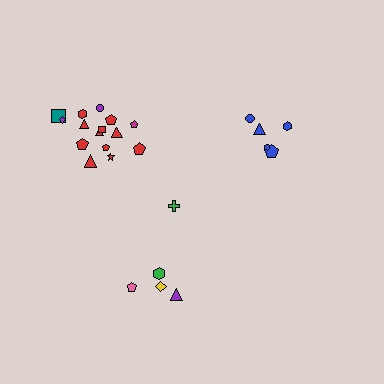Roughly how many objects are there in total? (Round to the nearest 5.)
Roughly 25 objects in total.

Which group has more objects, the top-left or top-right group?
The top-left group.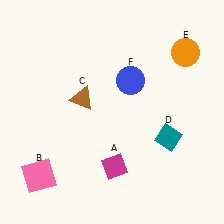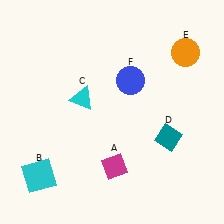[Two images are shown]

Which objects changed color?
B changed from pink to cyan. C changed from brown to cyan.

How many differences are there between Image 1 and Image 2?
There are 2 differences between the two images.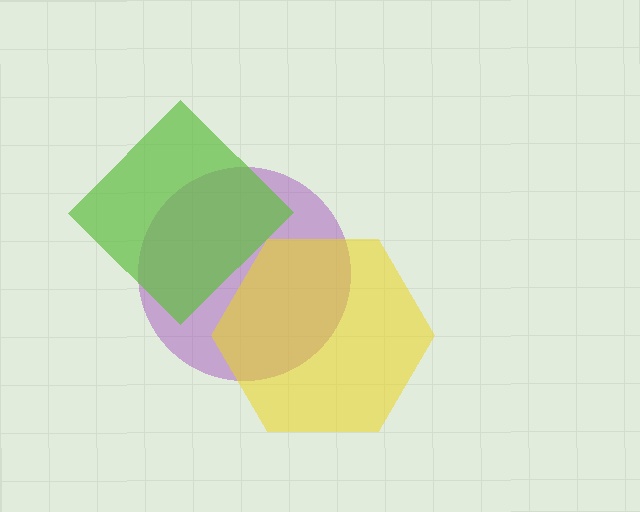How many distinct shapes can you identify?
There are 3 distinct shapes: a purple circle, a yellow hexagon, a lime diamond.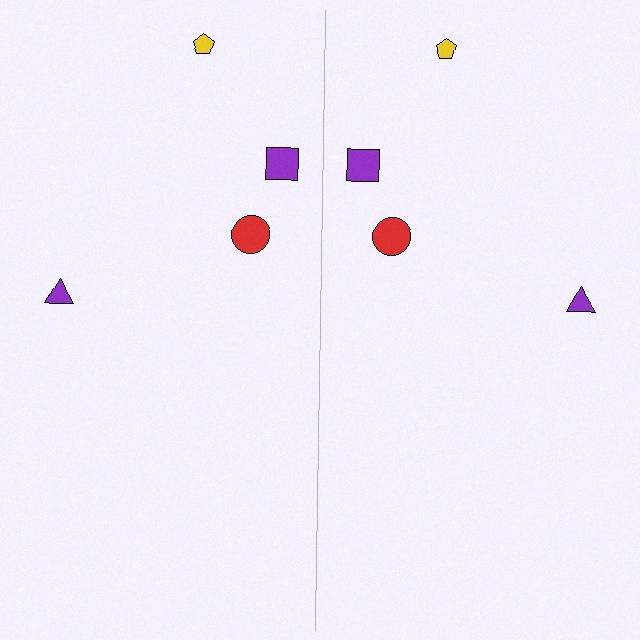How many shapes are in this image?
There are 8 shapes in this image.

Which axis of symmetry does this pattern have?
The pattern has a vertical axis of symmetry running through the center of the image.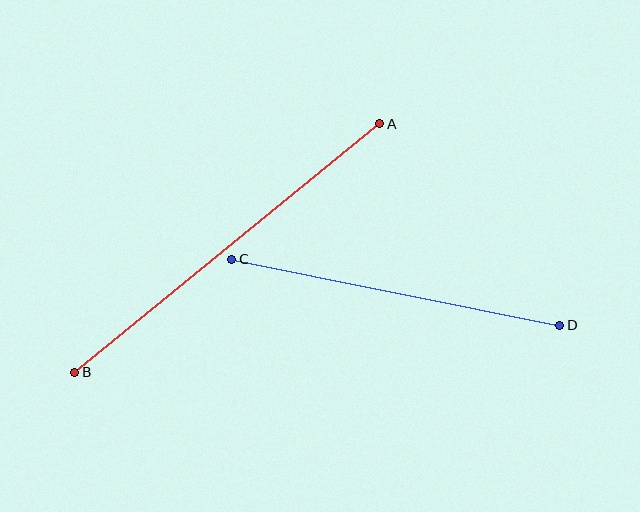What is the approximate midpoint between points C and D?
The midpoint is at approximately (396, 292) pixels.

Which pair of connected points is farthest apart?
Points A and B are farthest apart.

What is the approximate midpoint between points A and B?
The midpoint is at approximately (227, 248) pixels.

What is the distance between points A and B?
The distance is approximately 393 pixels.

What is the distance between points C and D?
The distance is approximately 335 pixels.